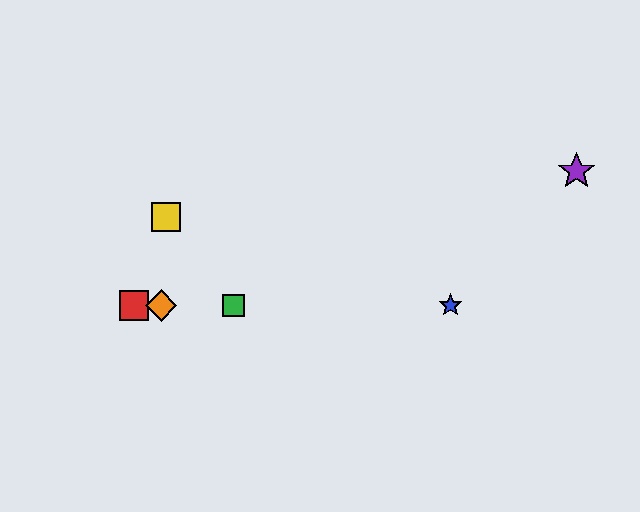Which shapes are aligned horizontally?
The red square, the blue star, the green square, the orange diamond are aligned horizontally.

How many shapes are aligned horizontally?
4 shapes (the red square, the blue star, the green square, the orange diamond) are aligned horizontally.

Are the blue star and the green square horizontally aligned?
Yes, both are at y≈305.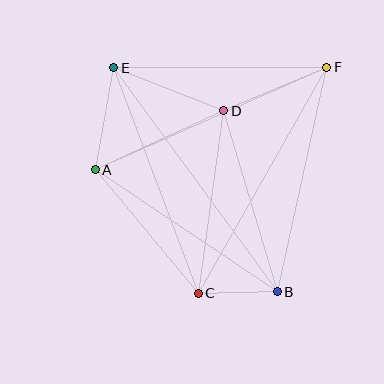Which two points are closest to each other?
Points B and C are closest to each other.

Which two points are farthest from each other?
Points B and E are farthest from each other.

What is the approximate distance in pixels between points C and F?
The distance between C and F is approximately 260 pixels.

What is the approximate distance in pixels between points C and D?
The distance between C and D is approximately 185 pixels.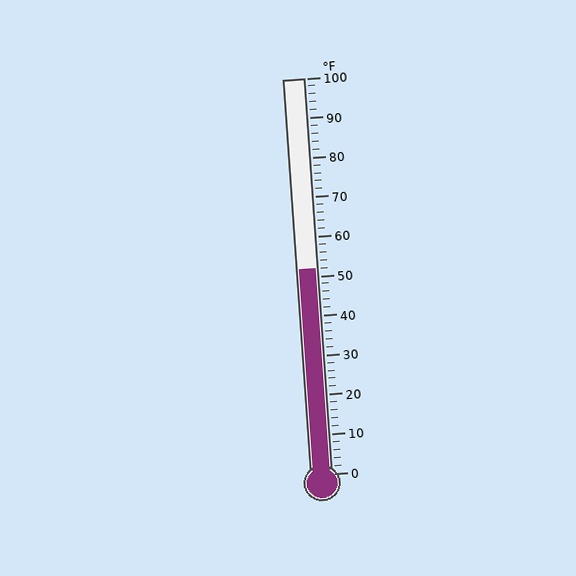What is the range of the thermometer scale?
The thermometer scale ranges from 0°F to 100°F.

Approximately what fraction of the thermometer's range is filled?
The thermometer is filled to approximately 50% of its range.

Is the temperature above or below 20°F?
The temperature is above 20°F.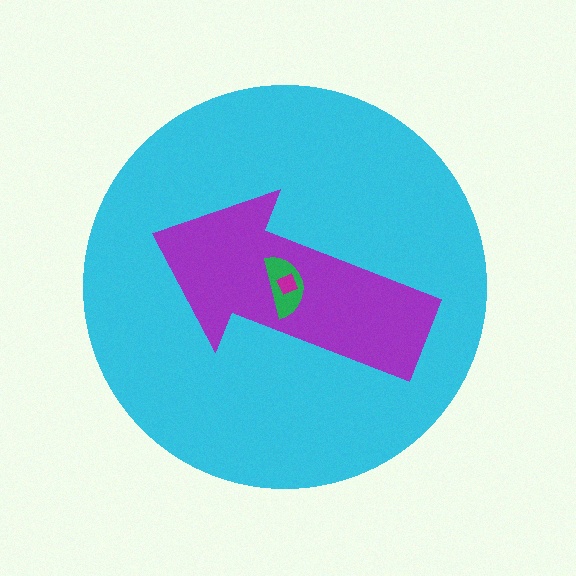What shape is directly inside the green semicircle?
The magenta diamond.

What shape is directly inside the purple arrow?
The green semicircle.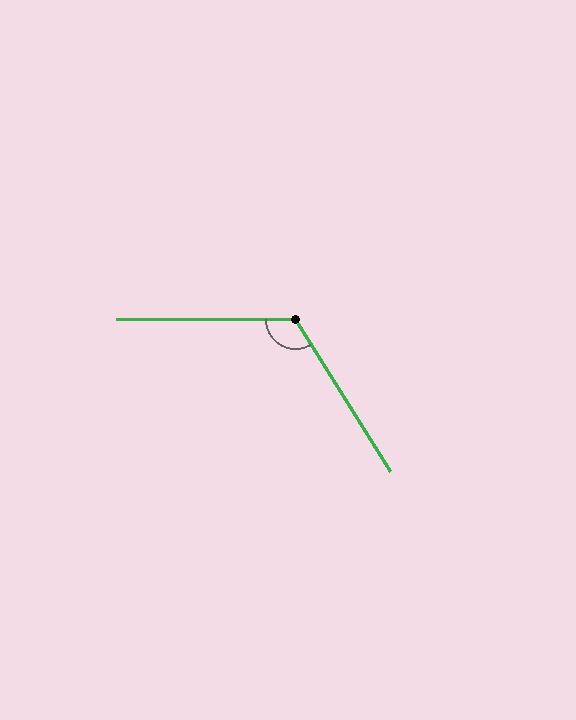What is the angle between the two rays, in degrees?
Approximately 122 degrees.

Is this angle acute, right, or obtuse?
It is obtuse.